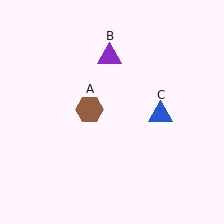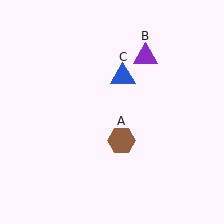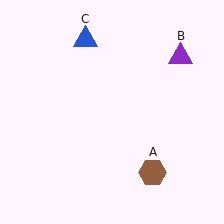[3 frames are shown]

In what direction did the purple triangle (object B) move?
The purple triangle (object B) moved right.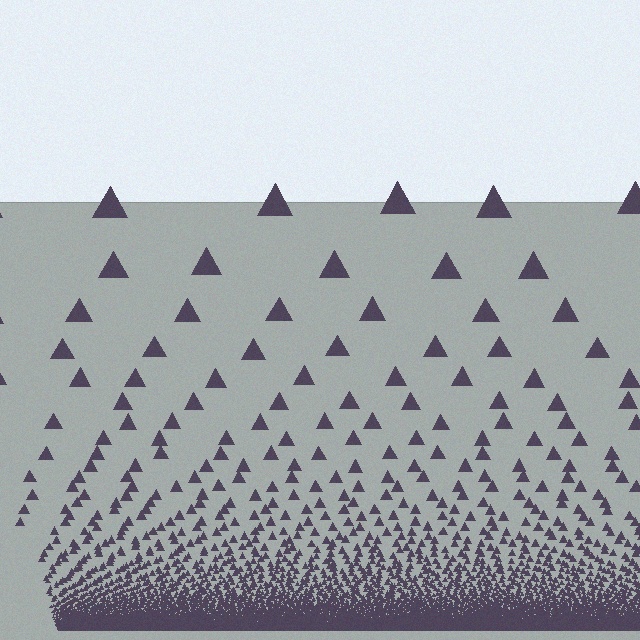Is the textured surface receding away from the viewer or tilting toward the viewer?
The surface appears to tilt toward the viewer. Texture elements get larger and sparser toward the top.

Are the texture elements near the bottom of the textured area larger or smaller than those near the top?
Smaller. The gradient is inverted — elements near the bottom are smaller and denser.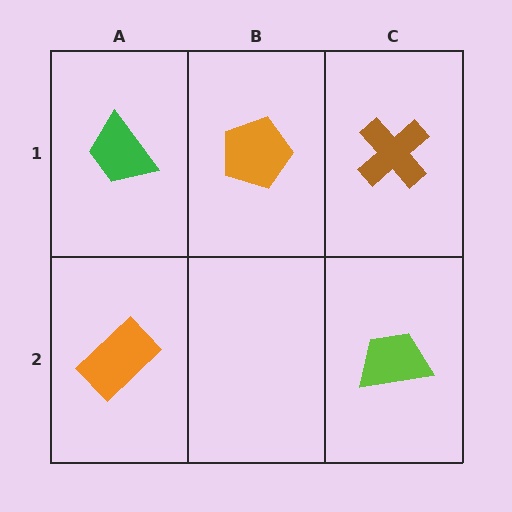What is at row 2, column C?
A lime trapezoid.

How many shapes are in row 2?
2 shapes.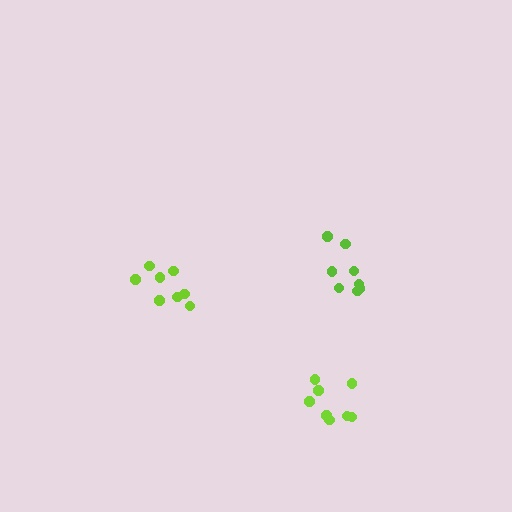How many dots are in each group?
Group 1: 8 dots, Group 2: 8 dots, Group 3: 8 dots (24 total).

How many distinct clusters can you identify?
There are 3 distinct clusters.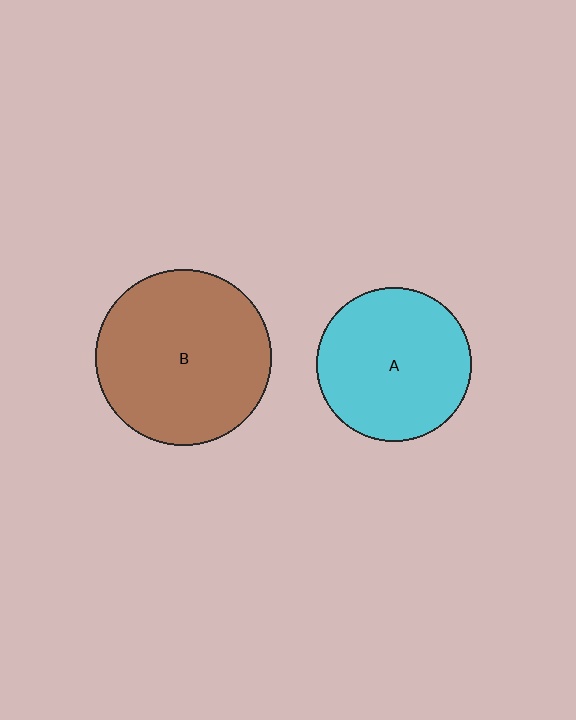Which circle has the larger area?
Circle B (brown).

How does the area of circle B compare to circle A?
Approximately 1.3 times.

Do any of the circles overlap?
No, none of the circles overlap.